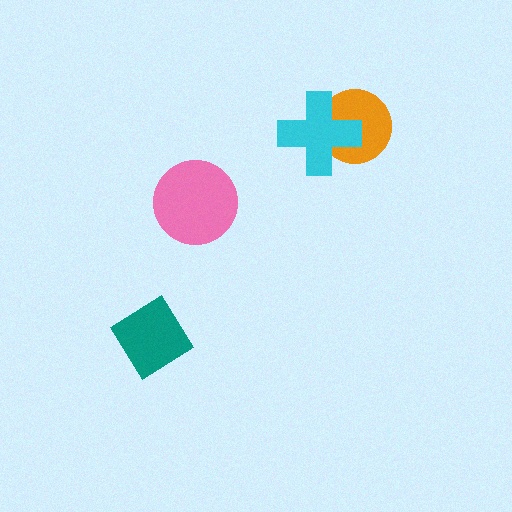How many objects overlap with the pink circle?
0 objects overlap with the pink circle.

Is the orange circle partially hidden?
Yes, it is partially covered by another shape.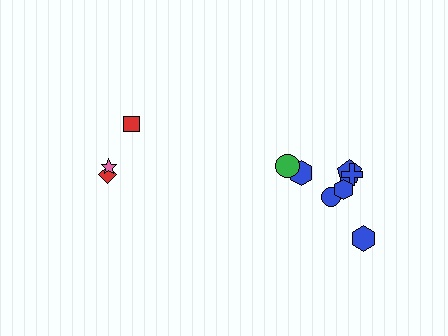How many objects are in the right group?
There are 7 objects.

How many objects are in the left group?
There are 3 objects.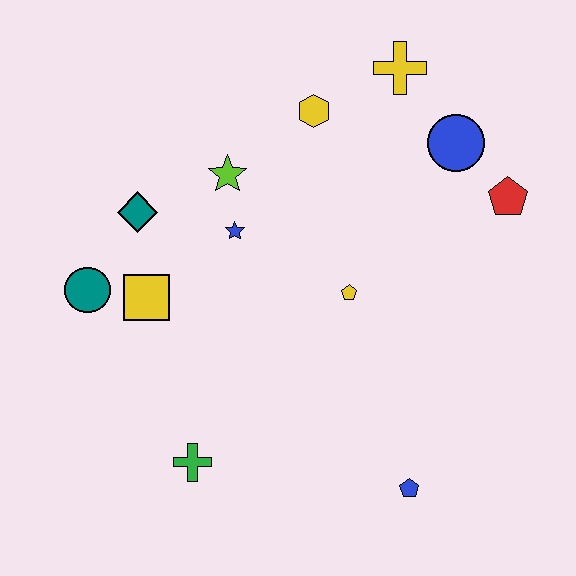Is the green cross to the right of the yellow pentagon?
No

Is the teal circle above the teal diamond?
No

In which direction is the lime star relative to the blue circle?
The lime star is to the left of the blue circle.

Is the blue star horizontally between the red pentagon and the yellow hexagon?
No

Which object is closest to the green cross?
The yellow square is closest to the green cross.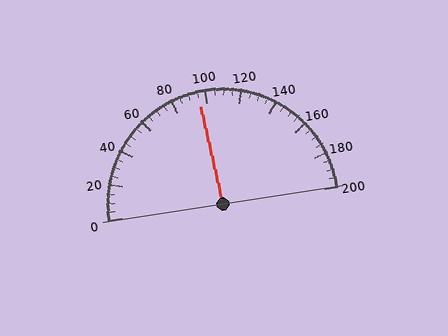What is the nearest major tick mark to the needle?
The nearest major tick mark is 100.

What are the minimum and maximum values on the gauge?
The gauge ranges from 0 to 200.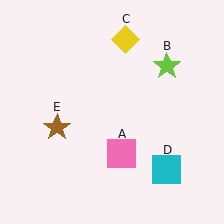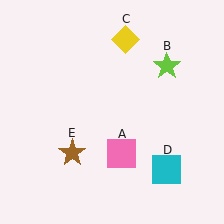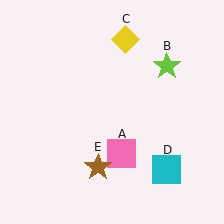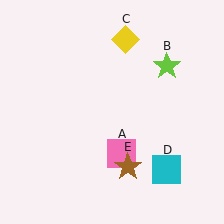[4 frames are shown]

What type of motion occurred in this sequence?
The brown star (object E) rotated counterclockwise around the center of the scene.